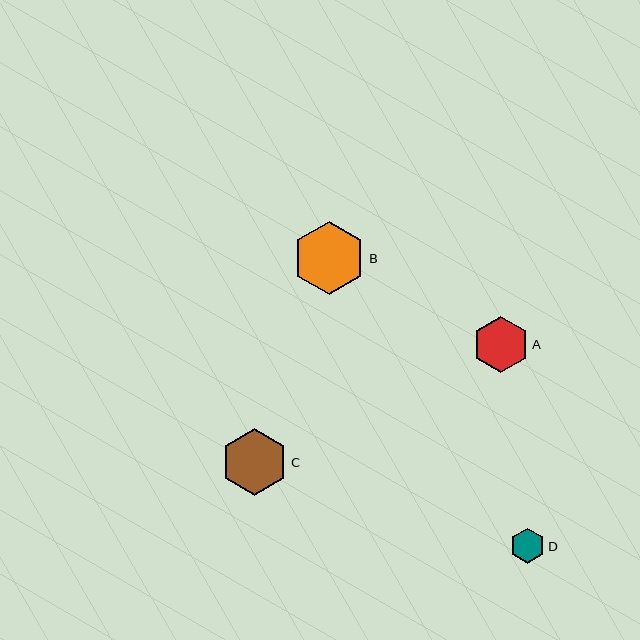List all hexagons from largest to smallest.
From largest to smallest: B, C, A, D.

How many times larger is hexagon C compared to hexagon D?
Hexagon C is approximately 1.9 times the size of hexagon D.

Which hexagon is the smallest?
Hexagon D is the smallest with a size of approximately 35 pixels.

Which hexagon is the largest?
Hexagon B is the largest with a size of approximately 73 pixels.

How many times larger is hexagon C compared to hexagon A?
Hexagon C is approximately 1.2 times the size of hexagon A.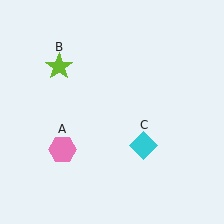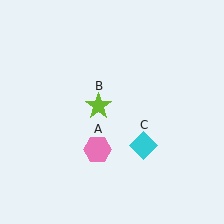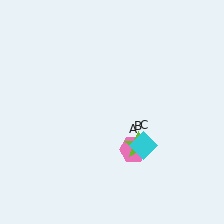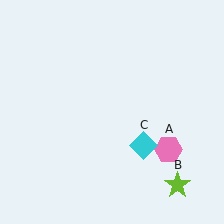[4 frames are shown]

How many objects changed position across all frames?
2 objects changed position: pink hexagon (object A), lime star (object B).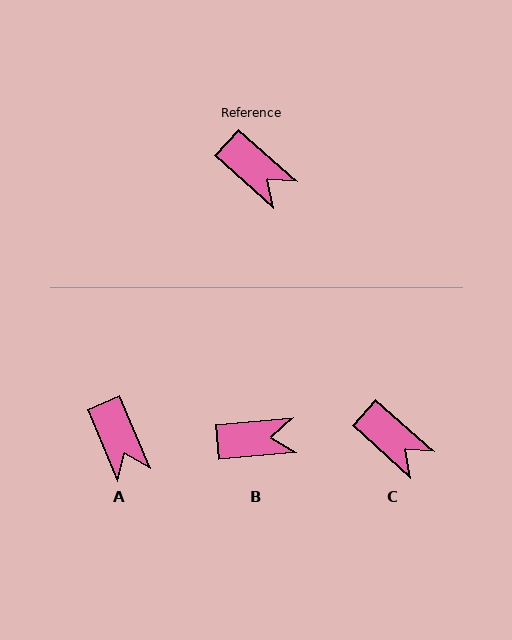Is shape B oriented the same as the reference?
No, it is off by about 47 degrees.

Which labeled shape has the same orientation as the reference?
C.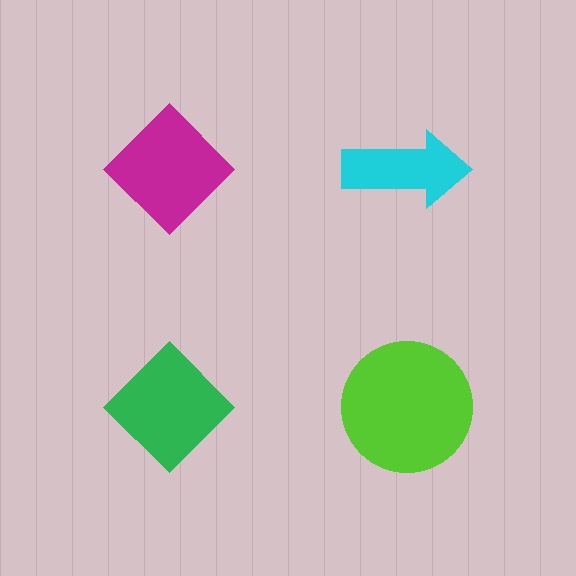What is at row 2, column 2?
A lime circle.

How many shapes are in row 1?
2 shapes.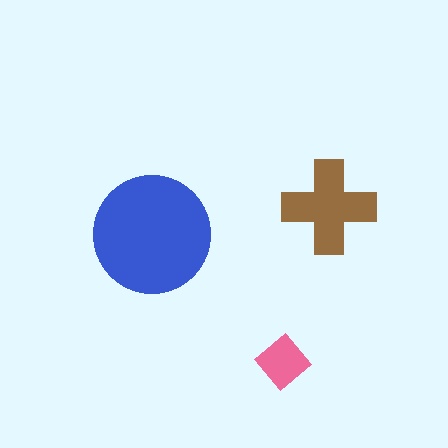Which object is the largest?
The blue circle.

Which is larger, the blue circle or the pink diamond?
The blue circle.